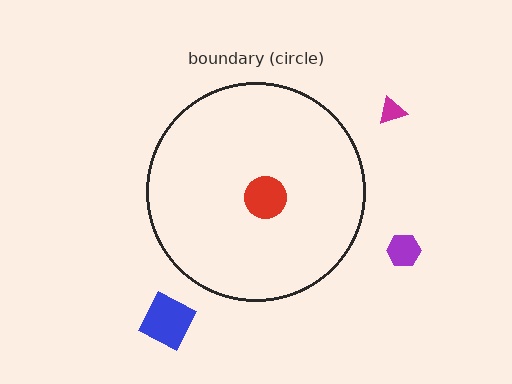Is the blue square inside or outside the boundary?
Outside.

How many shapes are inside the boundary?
1 inside, 3 outside.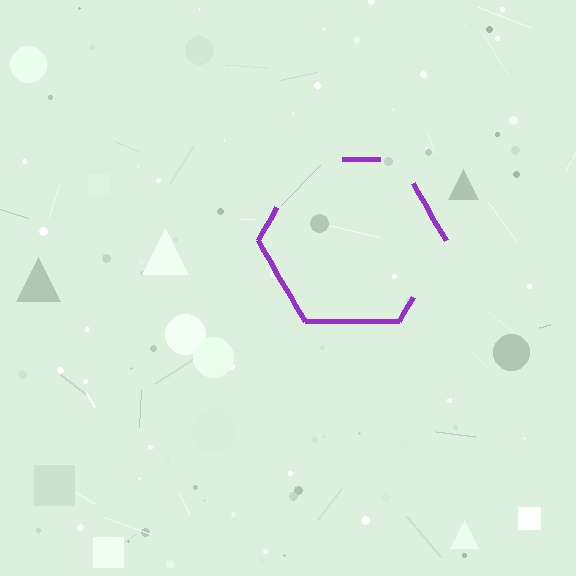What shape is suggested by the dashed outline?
The dashed outline suggests a hexagon.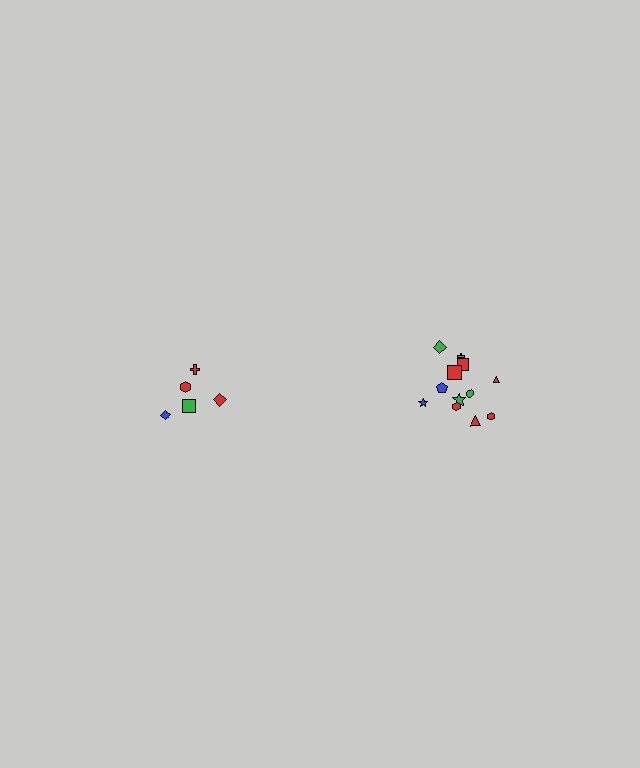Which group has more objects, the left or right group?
The right group.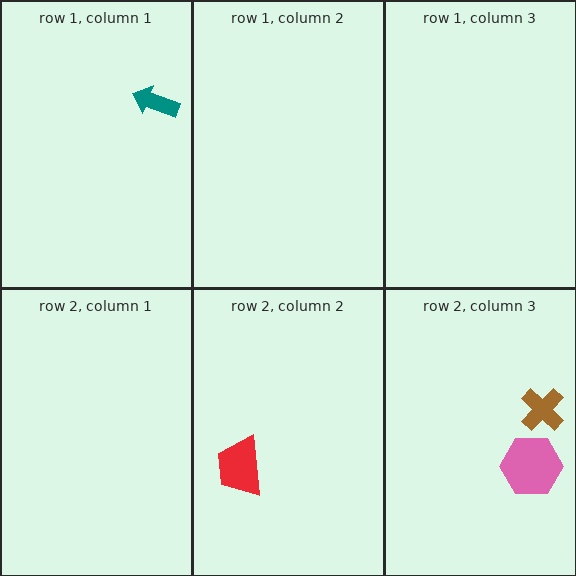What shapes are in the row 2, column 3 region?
The pink hexagon, the brown cross.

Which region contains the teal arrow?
The row 1, column 1 region.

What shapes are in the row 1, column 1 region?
The teal arrow.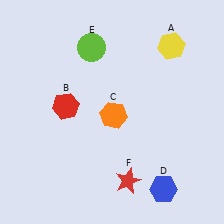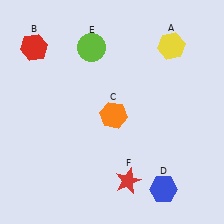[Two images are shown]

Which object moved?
The red hexagon (B) moved up.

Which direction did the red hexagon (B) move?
The red hexagon (B) moved up.